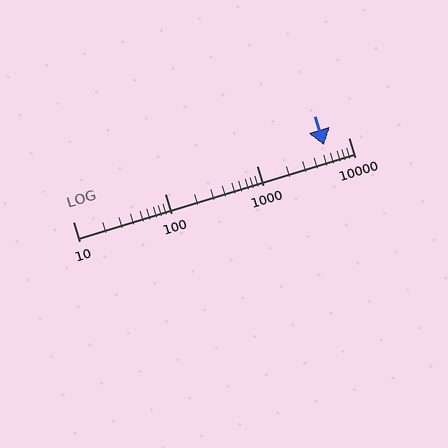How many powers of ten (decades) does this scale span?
The scale spans 3 decades, from 10 to 10000.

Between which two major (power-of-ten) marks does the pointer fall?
The pointer is between 1000 and 10000.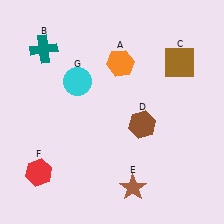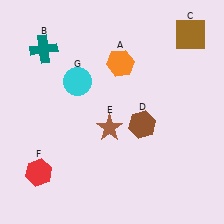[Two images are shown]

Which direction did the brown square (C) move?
The brown square (C) moved up.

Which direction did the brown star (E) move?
The brown star (E) moved up.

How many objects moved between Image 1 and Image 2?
2 objects moved between the two images.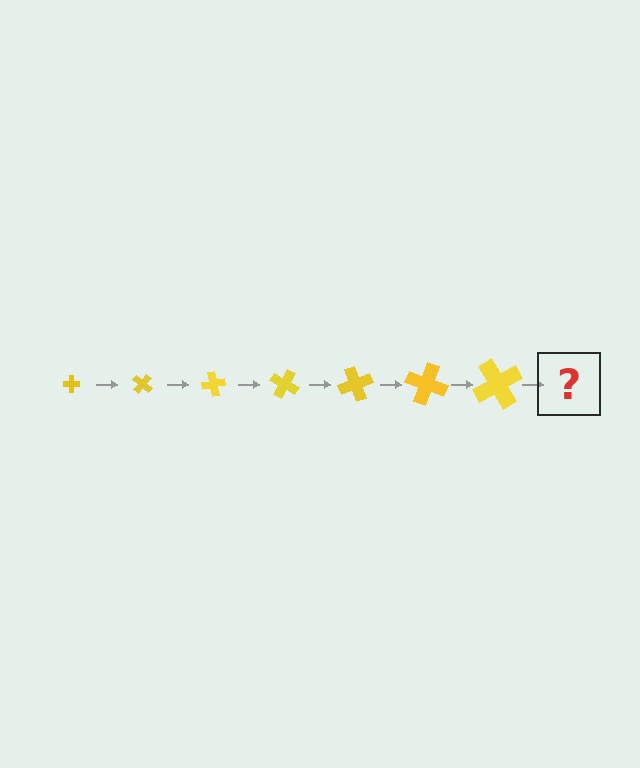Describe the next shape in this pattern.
It should be a cross, larger than the previous one and rotated 280 degrees from the start.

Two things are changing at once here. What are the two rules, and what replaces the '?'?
The two rules are that the cross grows larger each step and it rotates 40 degrees each step. The '?' should be a cross, larger than the previous one and rotated 280 degrees from the start.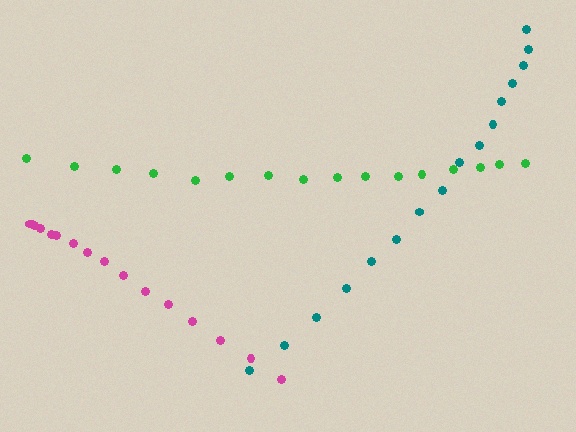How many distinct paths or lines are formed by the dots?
There are 3 distinct paths.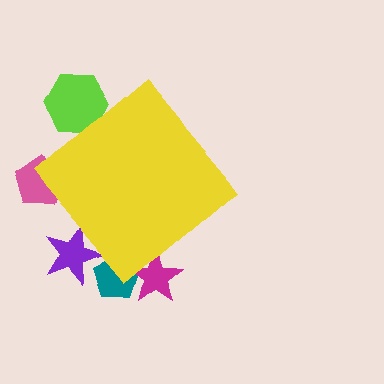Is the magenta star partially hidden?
Yes, the magenta star is partially hidden behind the yellow diamond.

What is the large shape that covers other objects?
A yellow diamond.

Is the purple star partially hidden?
Yes, the purple star is partially hidden behind the yellow diamond.